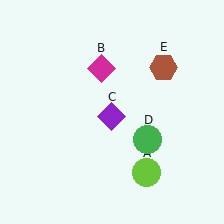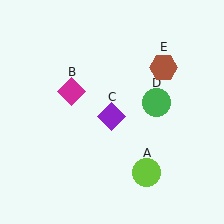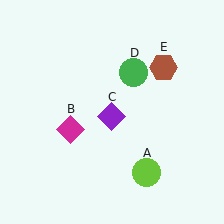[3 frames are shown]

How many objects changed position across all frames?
2 objects changed position: magenta diamond (object B), green circle (object D).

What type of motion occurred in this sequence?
The magenta diamond (object B), green circle (object D) rotated counterclockwise around the center of the scene.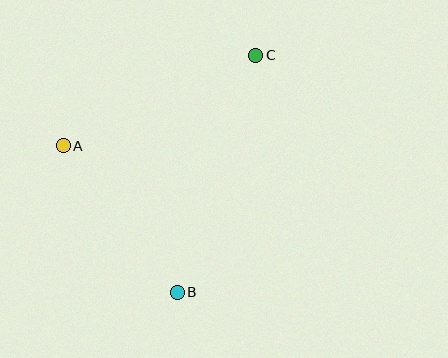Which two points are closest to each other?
Points A and B are closest to each other.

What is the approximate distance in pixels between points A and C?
The distance between A and C is approximately 213 pixels.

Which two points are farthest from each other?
Points B and C are farthest from each other.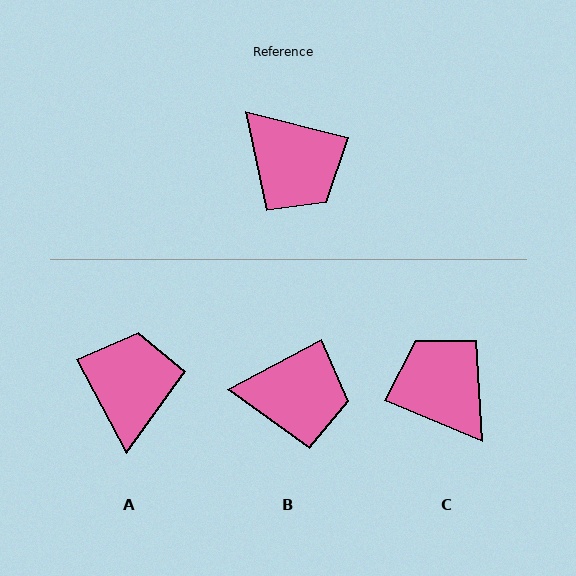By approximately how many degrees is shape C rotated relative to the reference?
Approximately 172 degrees counter-clockwise.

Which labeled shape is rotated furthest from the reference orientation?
C, about 172 degrees away.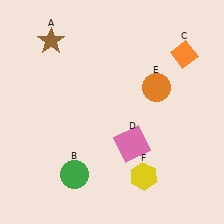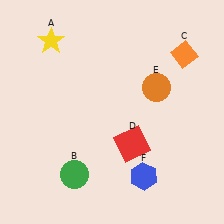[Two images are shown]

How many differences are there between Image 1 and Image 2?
There are 3 differences between the two images.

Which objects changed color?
A changed from brown to yellow. D changed from pink to red. F changed from yellow to blue.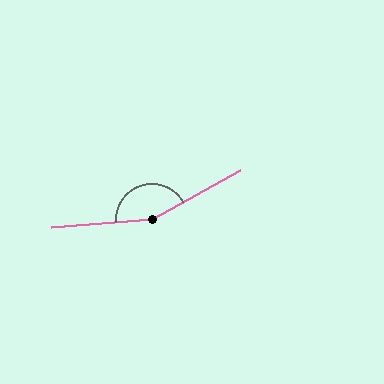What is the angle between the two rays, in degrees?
Approximately 155 degrees.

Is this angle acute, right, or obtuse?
It is obtuse.